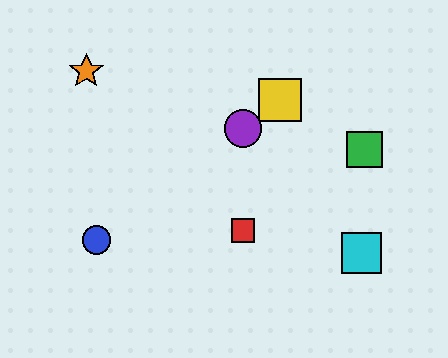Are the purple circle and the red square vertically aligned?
Yes, both are at x≈243.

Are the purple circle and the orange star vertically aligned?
No, the purple circle is at x≈243 and the orange star is at x≈86.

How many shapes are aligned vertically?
2 shapes (the red square, the purple circle) are aligned vertically.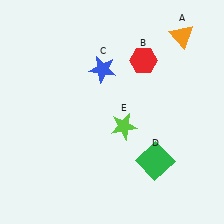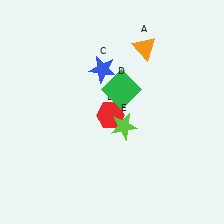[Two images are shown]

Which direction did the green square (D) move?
The green square (D) moved up.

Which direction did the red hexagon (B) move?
The red hexagon (B) moved down.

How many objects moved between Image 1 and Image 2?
3 objects moved between the two images.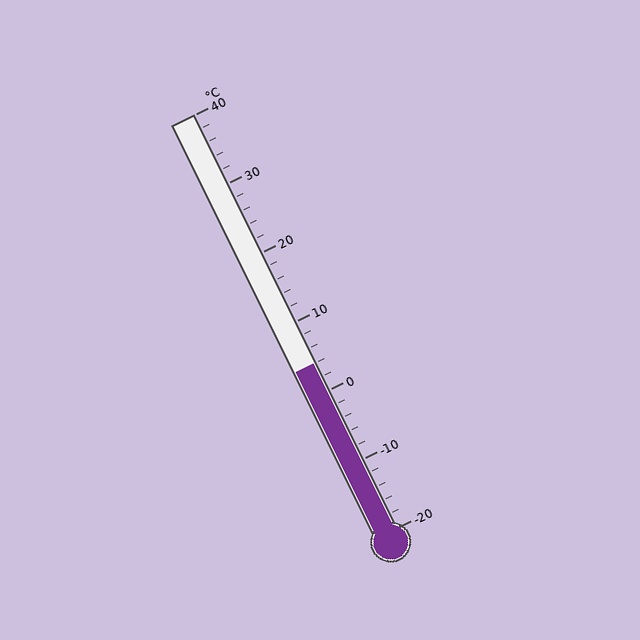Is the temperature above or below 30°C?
The temperature is below 30°C.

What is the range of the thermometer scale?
The thermometer scale ranges from -20°C to 40°C.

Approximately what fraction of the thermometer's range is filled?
The thermometer is filled to approximately 40% of its range.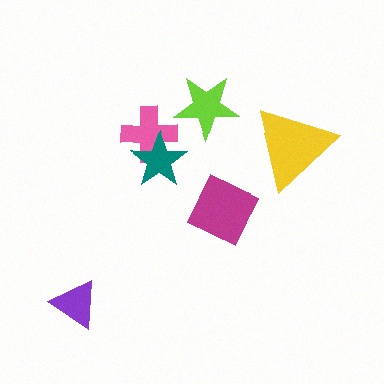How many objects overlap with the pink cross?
1 object overlaps with the pink cross.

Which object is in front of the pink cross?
The teal star is in front of the pink cross.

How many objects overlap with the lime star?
0 objects overlap with the lime star.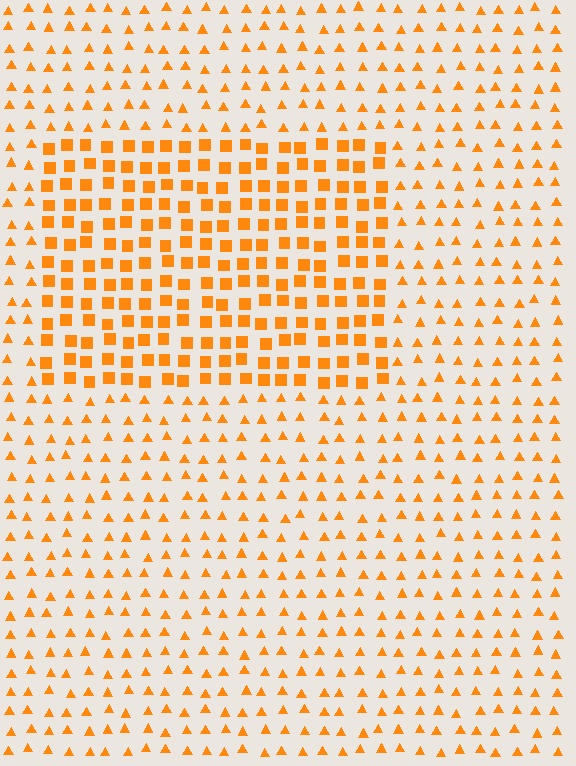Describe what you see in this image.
The image is filled with small orange elements arranged in a uniform grid. A rectangle-shaped region contains squares, while the surrounding area contains triangles. The boundary is defined purely by the change in element shape.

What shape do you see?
I see a rectangle.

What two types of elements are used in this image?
The image uses squares inside the rectangle region and triangles outside it.